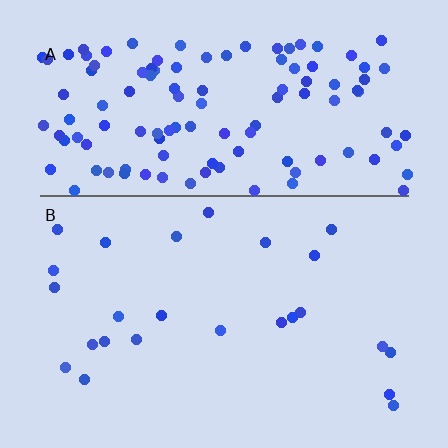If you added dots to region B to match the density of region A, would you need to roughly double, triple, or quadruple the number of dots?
Approximately quadruple.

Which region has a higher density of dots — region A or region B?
A (the top).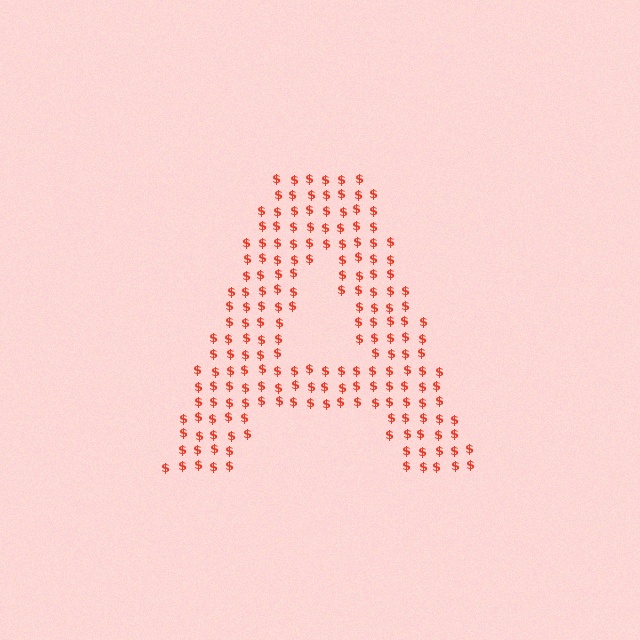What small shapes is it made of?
It is made of small dollar signs.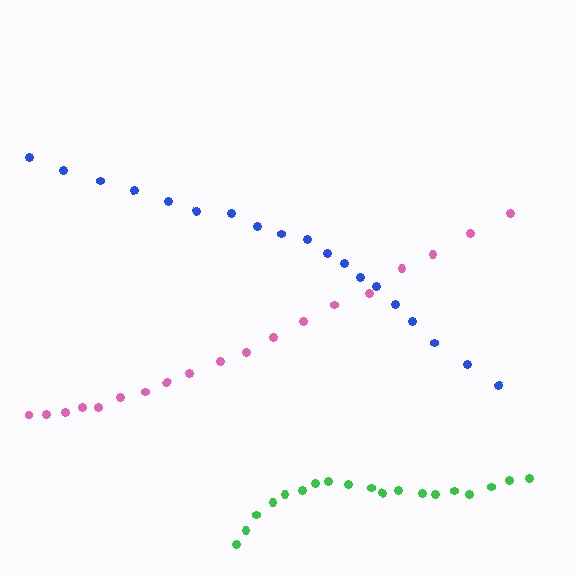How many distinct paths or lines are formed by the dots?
There are 3 distinct paths.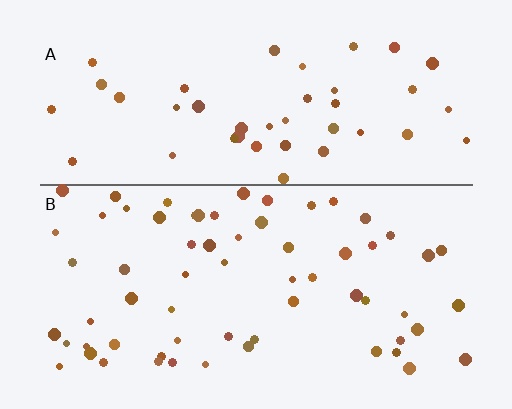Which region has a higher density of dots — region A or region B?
B (the bottom).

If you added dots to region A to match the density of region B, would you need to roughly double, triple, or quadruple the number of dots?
Approximately double.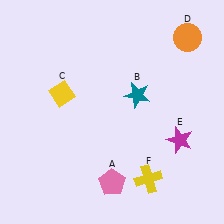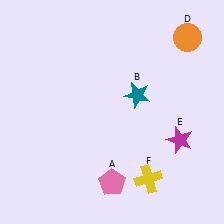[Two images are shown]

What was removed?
The yellow diamond (C) was removed in Image 2.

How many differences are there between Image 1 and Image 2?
There is 1 difference between the two images.